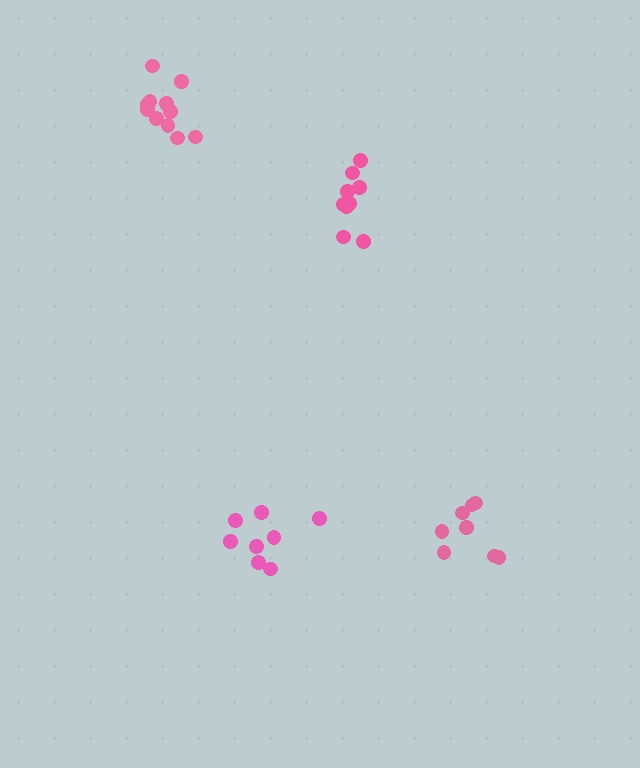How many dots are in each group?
Group 1: 9 dots, Group 2: 8 dots, Group 3: 11 dots, Group 4: 8 dots (36 total).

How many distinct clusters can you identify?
There are 4 distinct clusters.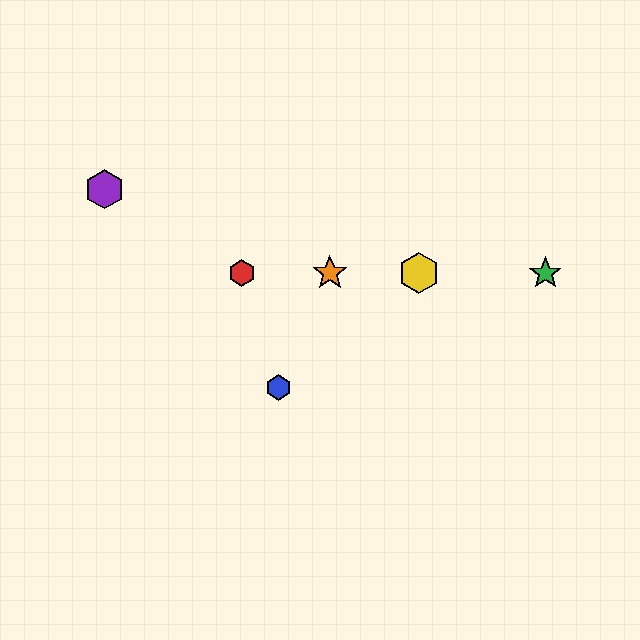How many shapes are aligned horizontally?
4 shapes (the red hexagon, the green star, the yellow hexagon, the orange star) are aligned horizontally.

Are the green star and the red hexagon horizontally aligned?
Yes, both are at y≈273.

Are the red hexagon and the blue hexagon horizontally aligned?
No, the red hexagon is at y≈273 and the blue hexagon is at y≈388.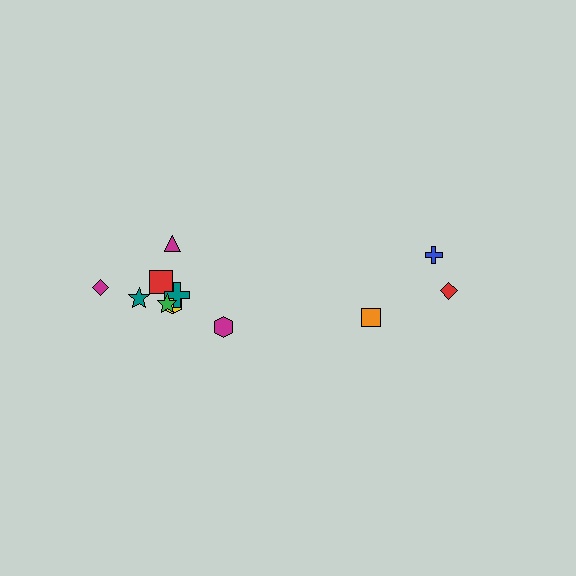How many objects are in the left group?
There are 8 objects.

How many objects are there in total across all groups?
There are 11 objects.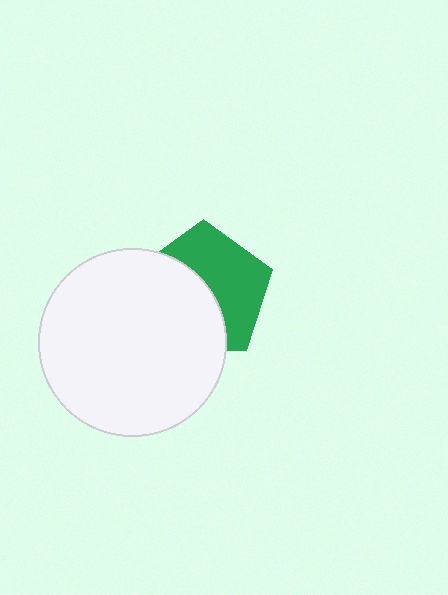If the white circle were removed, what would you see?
You would see the complete green pentagon.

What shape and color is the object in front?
The object in front is a white circle.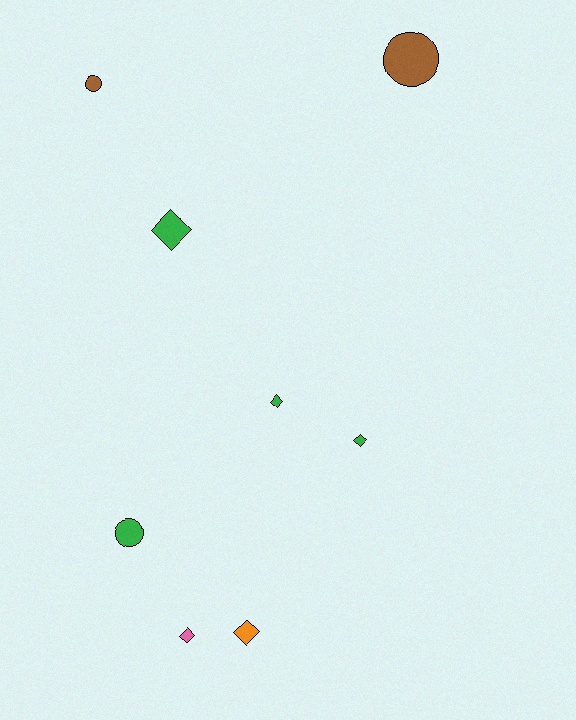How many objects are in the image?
There are 8 objects.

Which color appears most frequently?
Green, with 4 objects.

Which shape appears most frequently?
Diamond, with 5 objects.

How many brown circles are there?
There are 2 brown circles.